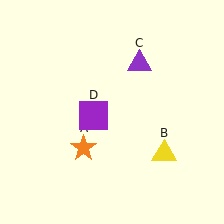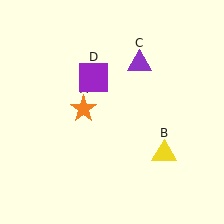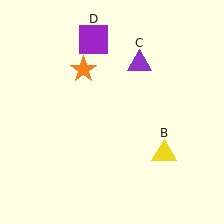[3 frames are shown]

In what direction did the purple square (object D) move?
The purple square (object D) moved up.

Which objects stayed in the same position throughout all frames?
Yellow triangle (object B) and purple triangle (object C) remained stationary.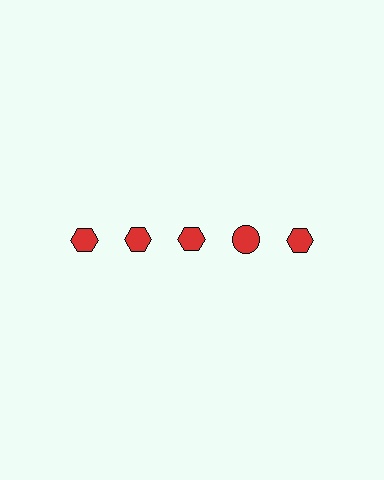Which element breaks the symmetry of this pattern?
The red circle in the top row, second from right column breaks the symmetry. All other shapes are red hexagons.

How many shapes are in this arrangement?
There are 5 shapes arranged in a grid pattern.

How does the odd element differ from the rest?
It has a different shape: circle instead of hexagon.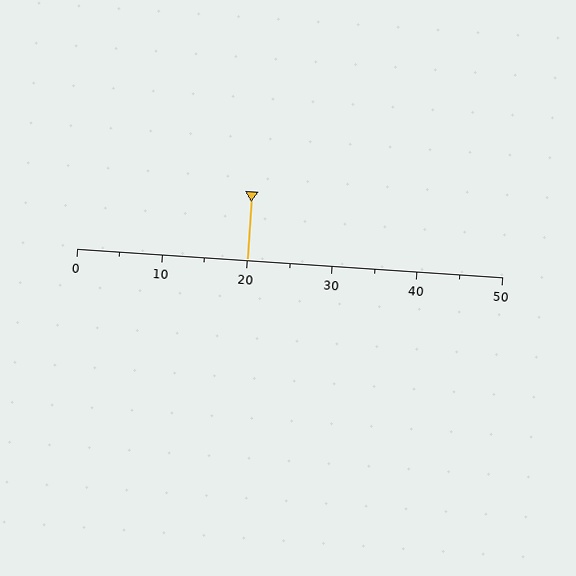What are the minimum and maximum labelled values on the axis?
The axis runs from 0 to 50.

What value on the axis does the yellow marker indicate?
The marker indicates approximately 20.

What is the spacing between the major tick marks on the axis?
The major ticks are spaced 10 apart.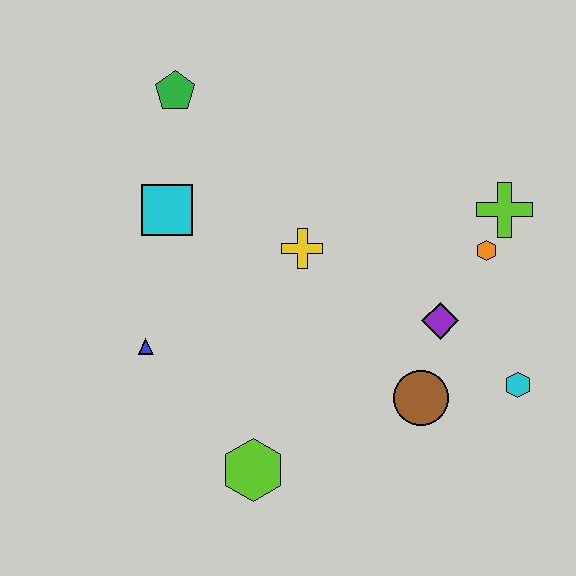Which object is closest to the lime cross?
The orange hexagon is closest to the lime cross.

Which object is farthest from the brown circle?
The green pentagon is farthest from the brown circle.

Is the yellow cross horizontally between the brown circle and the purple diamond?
No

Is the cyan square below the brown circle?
No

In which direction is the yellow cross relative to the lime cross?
The yellow cross is to the left of the lime cross.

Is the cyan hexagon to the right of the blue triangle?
Yes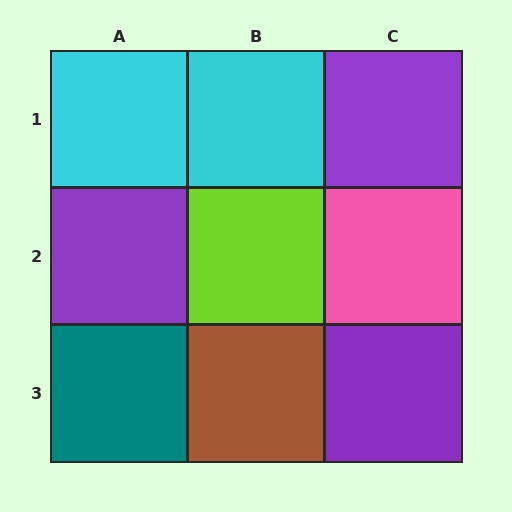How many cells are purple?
3 cells are purple.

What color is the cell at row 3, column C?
Purple.